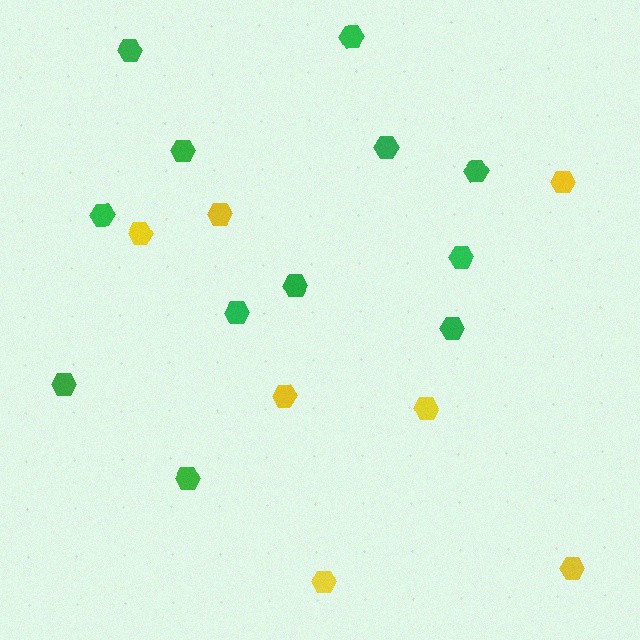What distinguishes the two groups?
There are 2 groups: one group of yellow hexagons (7) and one group of green hexagons (12).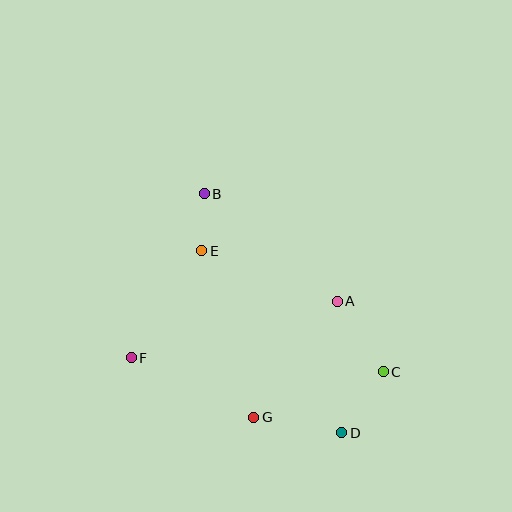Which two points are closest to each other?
Points B and E are closest to each other.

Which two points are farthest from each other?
Points B and D are farthest from each other.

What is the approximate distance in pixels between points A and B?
The distance between A and B is approximately 171 pixels.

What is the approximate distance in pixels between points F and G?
The distance between F and G is approximately 136 pixels.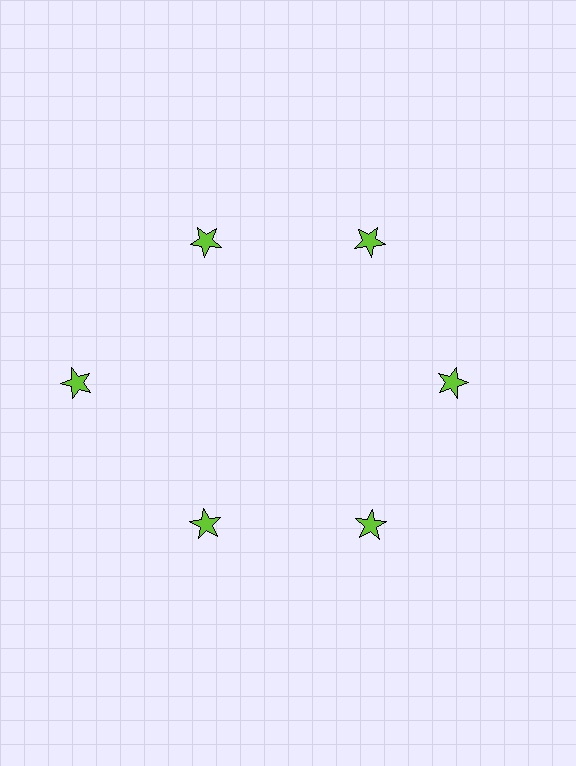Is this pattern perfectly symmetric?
No. The 6 lime stars are arranged in a ring, but one element near the 9 o'clock position is pushed outward from the center, breaking the 6-fold rotational symmetry.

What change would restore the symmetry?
The symmetry would be restored by moving it inward, back onto the ring so that all 6 stars sit at equal angles and equal distance from the center.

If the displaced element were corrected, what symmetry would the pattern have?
It would have 6-fold rotational symmetry — the pattern would map onto itself every 60 degrees.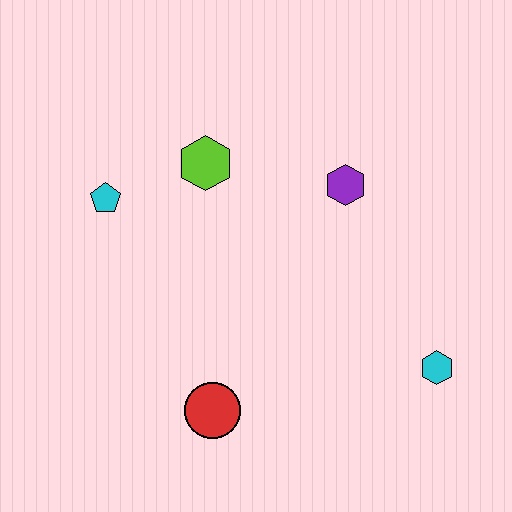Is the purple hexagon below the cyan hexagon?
No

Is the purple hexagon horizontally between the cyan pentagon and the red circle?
No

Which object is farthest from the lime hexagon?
The cyan hexagon is farthest from the lime hexagon.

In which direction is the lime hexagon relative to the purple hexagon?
The lime hexagon is to the left of the purple hexagon.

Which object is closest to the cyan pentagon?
The lime hexagon is closest to the cyan pentagon.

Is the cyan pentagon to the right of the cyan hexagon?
No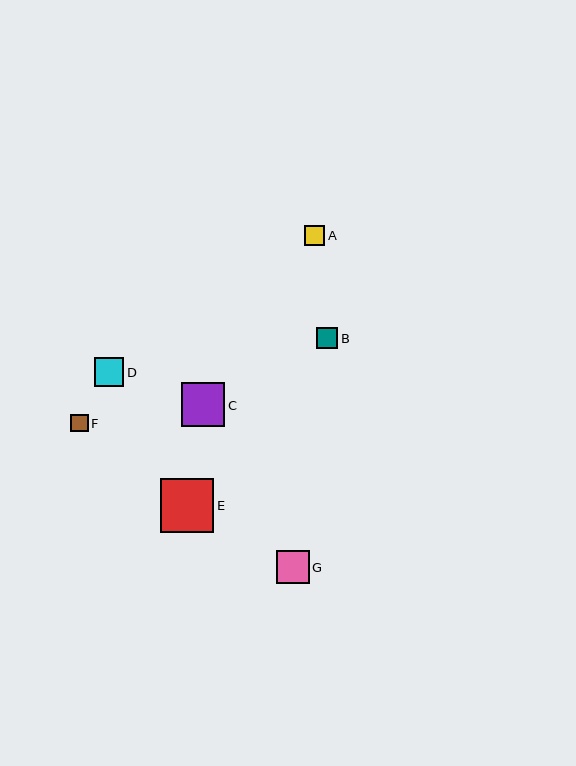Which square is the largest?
Square E is the largest with a size of approximately 53 pixels.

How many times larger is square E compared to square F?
Square E is approximately 3.1 times the size of square F.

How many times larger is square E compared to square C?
Square E is approximately 1.2 times the size of square C.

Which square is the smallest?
Square F is the smallest with a size of approximately 17 pixels.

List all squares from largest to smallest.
From largest to smallest: E, C, G, D, B, A, F.